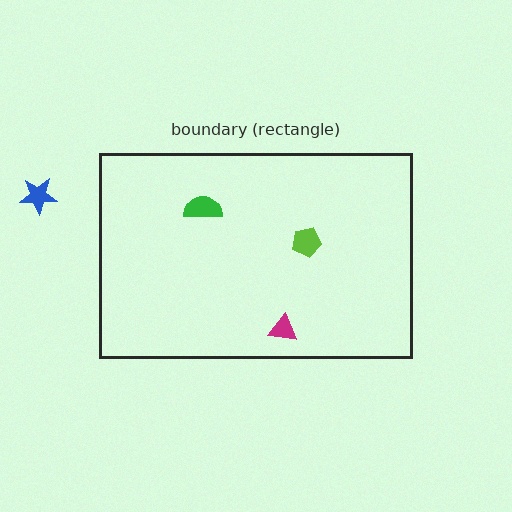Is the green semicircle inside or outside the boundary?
Inside.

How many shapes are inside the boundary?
3 inside, 1 outside.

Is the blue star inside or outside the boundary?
Outside.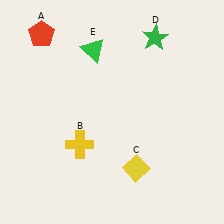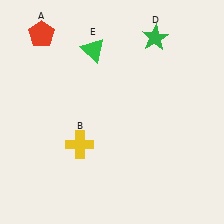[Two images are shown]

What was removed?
The yellow diamond (C) was removed in Image 2.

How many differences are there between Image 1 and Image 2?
There is 1 difference between the two images.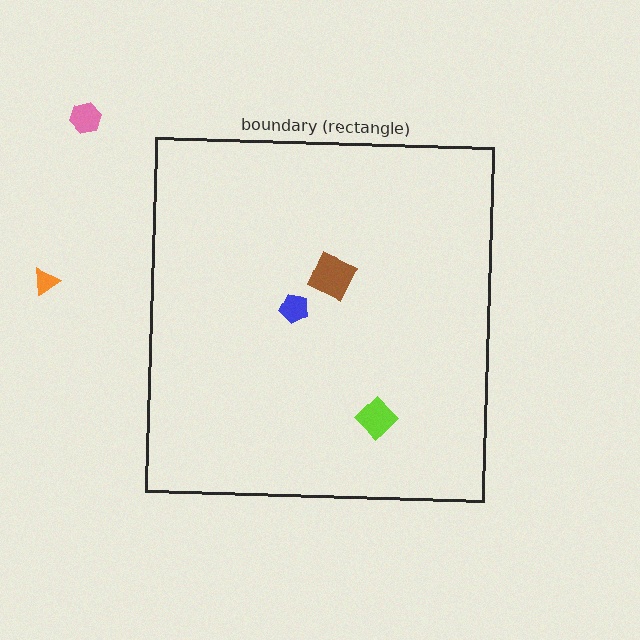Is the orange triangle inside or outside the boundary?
Outside.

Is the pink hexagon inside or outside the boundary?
Outside.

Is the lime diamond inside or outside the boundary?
Inside.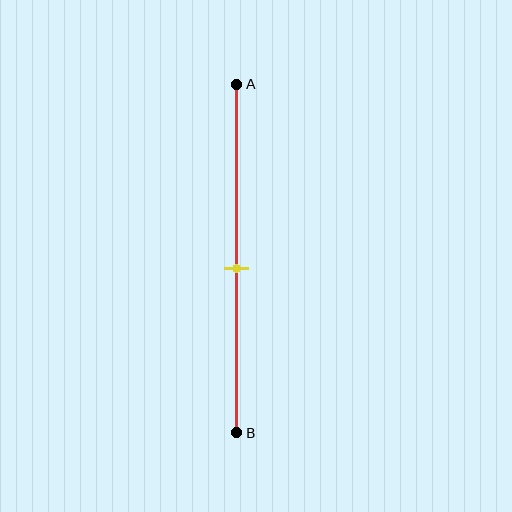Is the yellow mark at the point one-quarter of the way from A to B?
No, the mark is at about 55% from A, not at the 25% one-quarter point.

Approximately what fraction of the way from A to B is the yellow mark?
The yellow mark is approximately 55% of the way from A to B.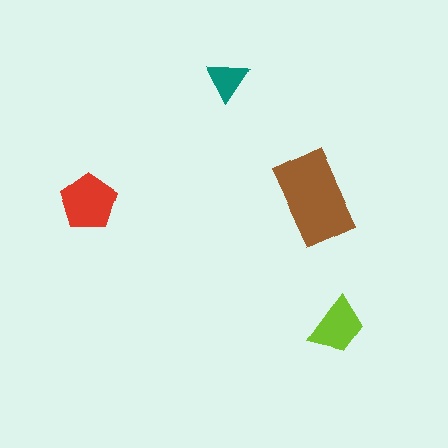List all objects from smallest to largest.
The teal triangle, the lime trapezoid, the red pentagon, the brown rectangle.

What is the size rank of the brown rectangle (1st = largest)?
1st.